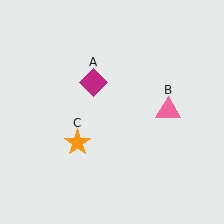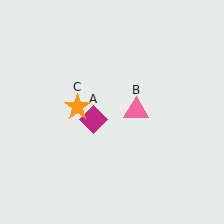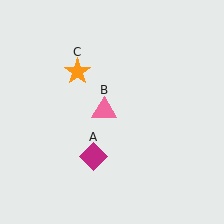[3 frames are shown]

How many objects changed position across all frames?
3 objects changed position: magenta diamond (object A), pink triangle (object B), orange star (object C).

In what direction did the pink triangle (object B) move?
The pink triangle (object B) moved left.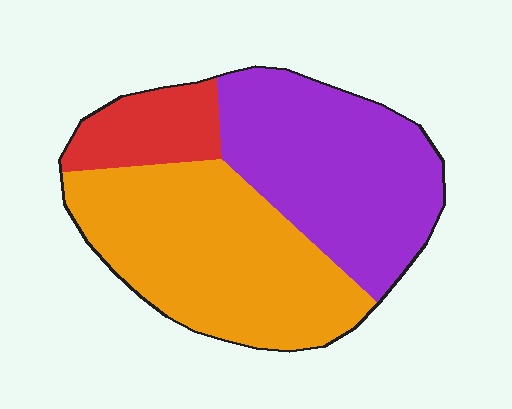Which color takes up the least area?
Red, at roughly 15%.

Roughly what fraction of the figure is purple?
Purple takes up between a quarter and a half of the figure.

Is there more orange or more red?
Orange.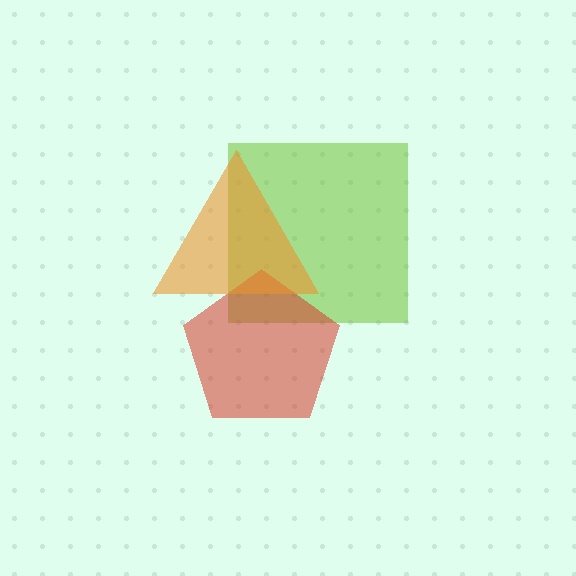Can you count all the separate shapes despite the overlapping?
Yes, there are 3 separate shapes.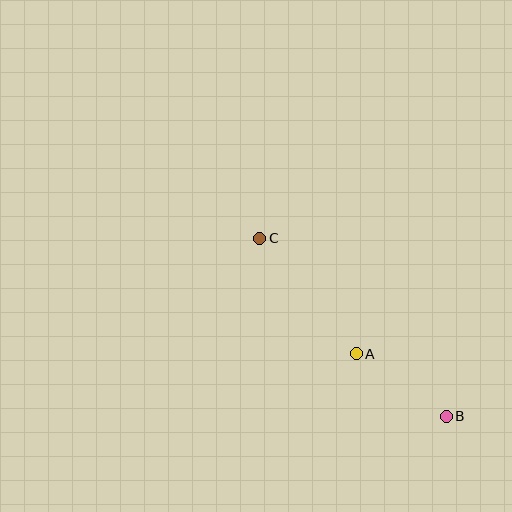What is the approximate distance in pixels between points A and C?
The distance between A and C is approximately 150 pixels.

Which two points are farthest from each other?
Points B and C are farthest from each other.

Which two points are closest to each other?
Points A and B are closest to each other.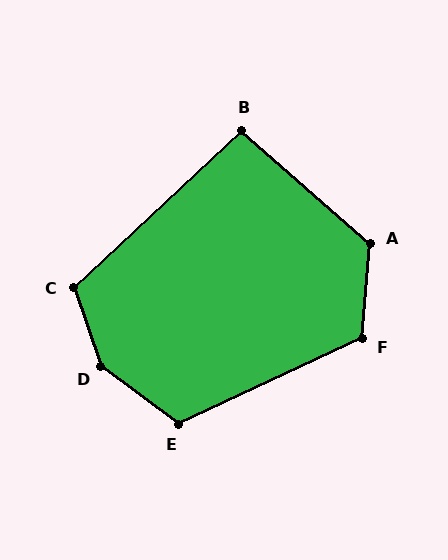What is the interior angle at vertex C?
Approximately 114 degrees (obtuse).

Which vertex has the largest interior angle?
D, at approximately 145 degrees.